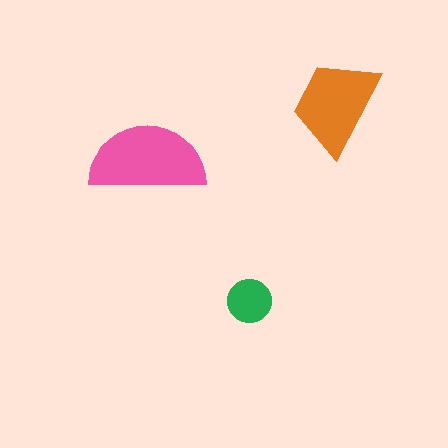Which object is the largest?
The pink semicircle.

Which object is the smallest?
The green circle.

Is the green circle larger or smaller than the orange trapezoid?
Smaller.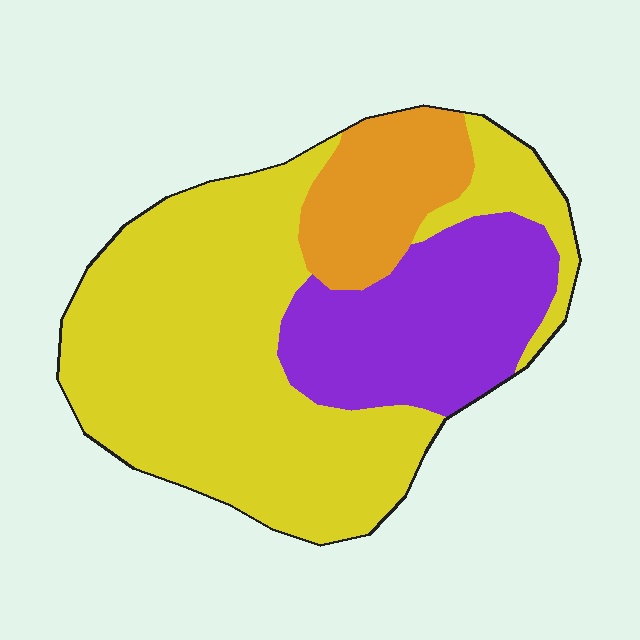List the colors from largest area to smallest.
From largest to smallest: yellow, purple, orange.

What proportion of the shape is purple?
Purple takes up about one quarter (1/4) of the shape.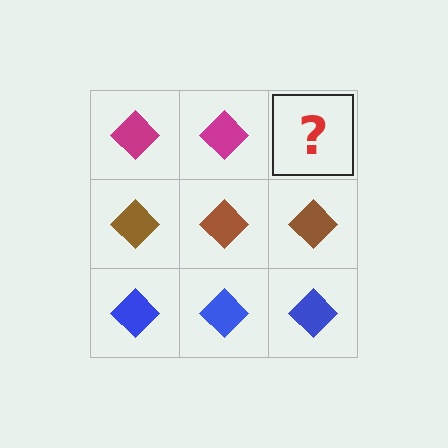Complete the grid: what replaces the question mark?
The question mark should be replaced with a magenta diamond.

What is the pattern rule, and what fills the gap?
The rule is that each row has a consistent color. The gap should be filled with a magenta diamond.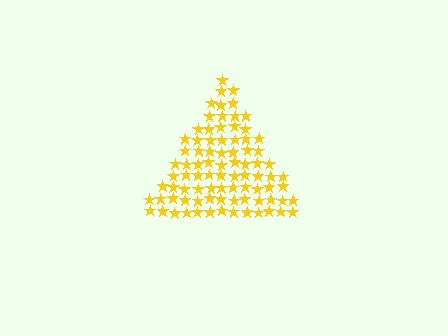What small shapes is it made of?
It is made of small stars.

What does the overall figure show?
The overall figure shows a triangle.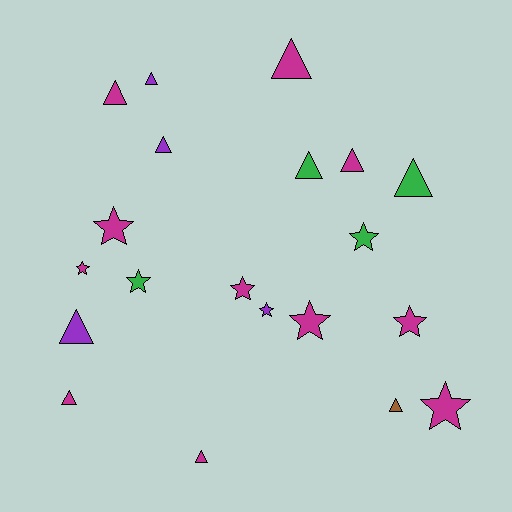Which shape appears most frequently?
Triangle, with 11 objects.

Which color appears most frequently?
Magenta, with 11 objects.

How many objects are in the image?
There are 20 objects.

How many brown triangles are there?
There is 1 brown triangle.